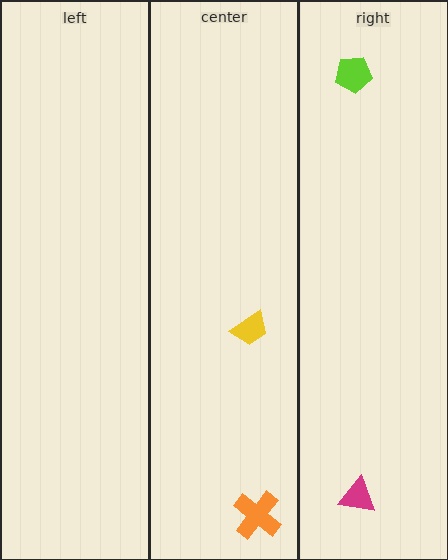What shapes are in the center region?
The orange cross, the yellow trapezoid.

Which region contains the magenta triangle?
The right region.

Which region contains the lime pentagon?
The right region.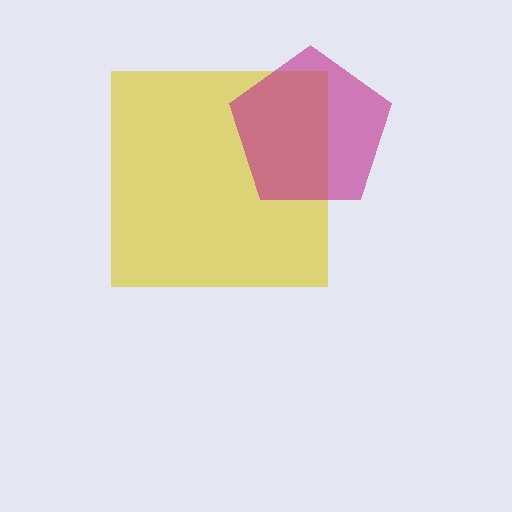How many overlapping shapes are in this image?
There are 2 overlapping shapes in the image.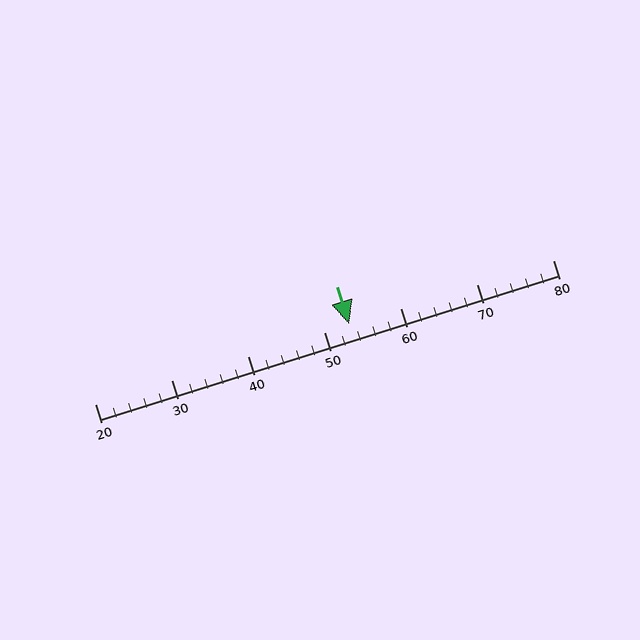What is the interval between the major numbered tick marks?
The major tick marks are spaced 10 units apart.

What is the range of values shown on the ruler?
The ruler shows values from 20 to 80.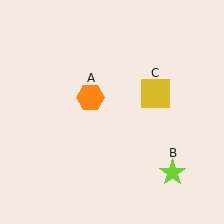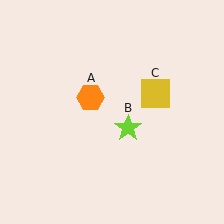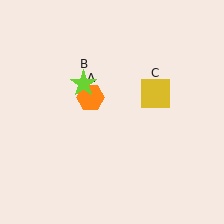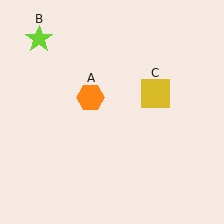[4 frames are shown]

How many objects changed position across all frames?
1 object changed position: lime star (object B).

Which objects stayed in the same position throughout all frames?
Orange hexagon (object A) and yellow square (object C) remained stationary.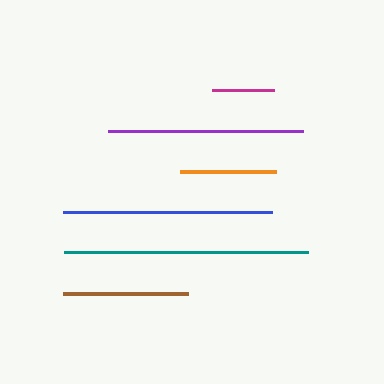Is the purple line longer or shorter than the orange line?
The purple line is longer than the orange line.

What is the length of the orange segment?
The orange segment is approximately 96 pixels long.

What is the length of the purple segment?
The purple segment is approximately 195 pixels long.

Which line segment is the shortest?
The magenta line is the shortest at approximately 62 pixels.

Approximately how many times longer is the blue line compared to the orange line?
The blue line is approximately 2.2 times the length of the orange line.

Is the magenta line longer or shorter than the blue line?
The blue line is longer than the magenta line.